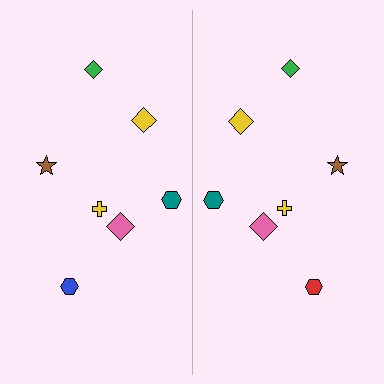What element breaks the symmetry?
The red hexagon on the right side breaks the symmetry — its mirror counterpart is blue.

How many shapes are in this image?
There are 14 shapes in this image.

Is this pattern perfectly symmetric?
No, the pattern is not perfectly symmetric. The red hexagon on the right side breaks the symmetry — its mirror counterpart is blue.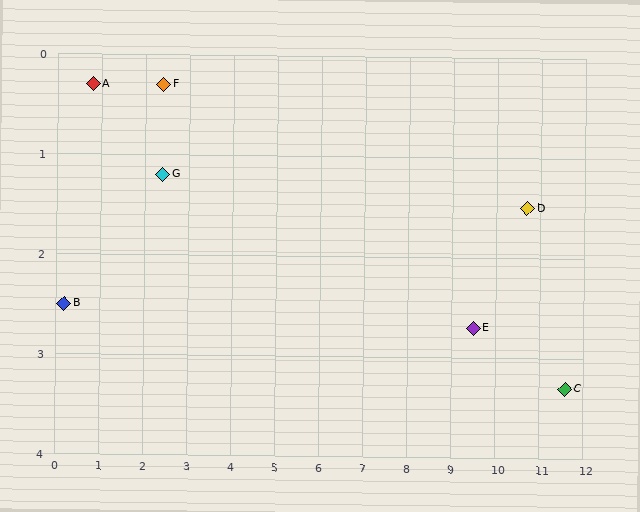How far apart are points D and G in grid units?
Points D and G are about 8.3 grid units apart.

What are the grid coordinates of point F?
Point F is at approximately (2.4, 0.3).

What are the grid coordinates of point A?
Point A is at approximately (0.8, 0.3).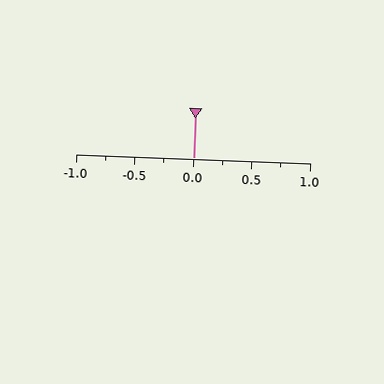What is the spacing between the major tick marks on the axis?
The major ticks are spaced 0.5 apart.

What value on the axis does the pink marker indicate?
The marker indicates approximately 0.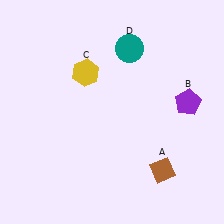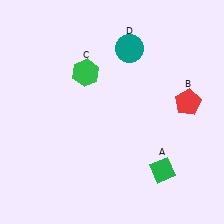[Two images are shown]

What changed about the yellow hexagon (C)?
In Image 1, C is yellow. In Image 2, it changed to green.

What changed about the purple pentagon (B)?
In Image 1, B is purple. In Image 2, it changed to red.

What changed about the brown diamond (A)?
In Image 1, A is brown. In Image 2, it changed to green.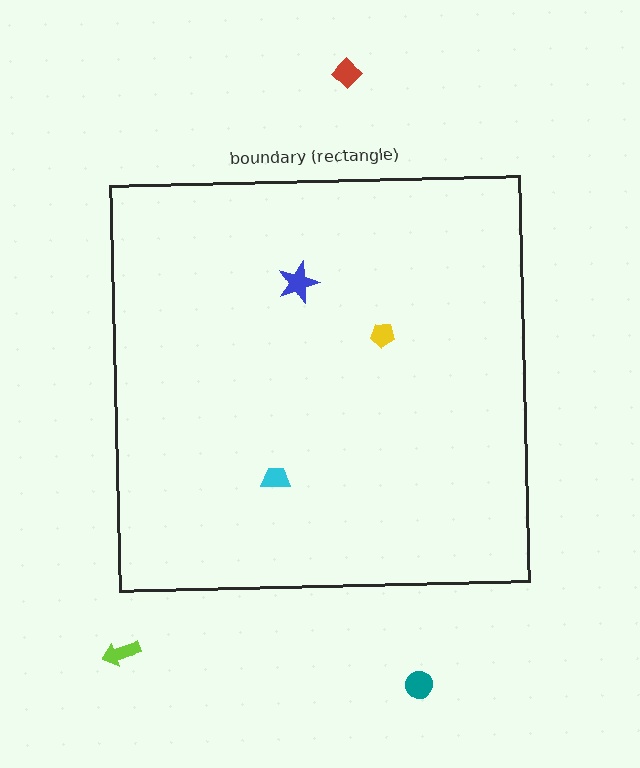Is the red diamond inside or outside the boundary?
Outside.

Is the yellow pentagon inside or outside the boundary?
Inside.